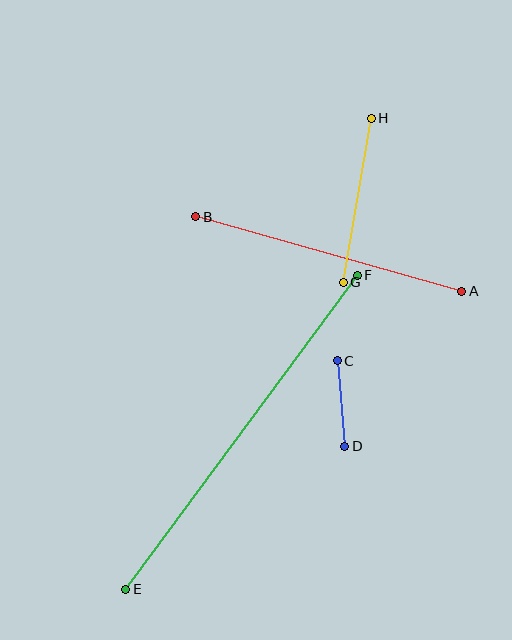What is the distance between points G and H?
The distance is approximately 167 pixels.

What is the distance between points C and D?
The distance is approximately 86 pixels.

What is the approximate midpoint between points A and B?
The midpoint is at approximately (329, 254) pixels.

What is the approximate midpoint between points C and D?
The midpoint is at approximately (341, 403) pixels.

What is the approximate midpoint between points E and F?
The midpoint is at approximately (242, 432) pixels.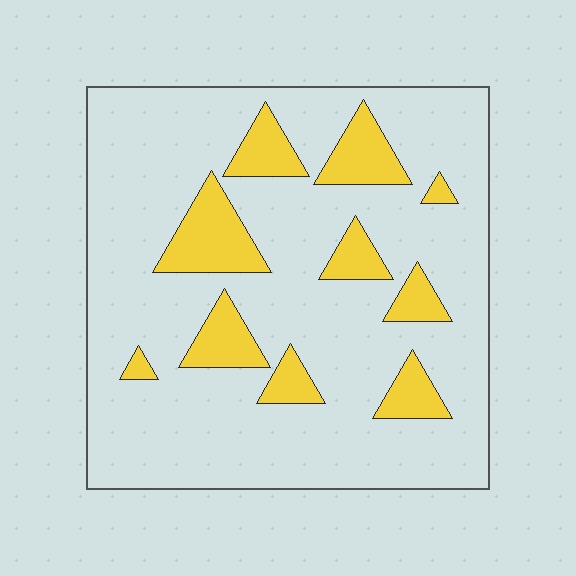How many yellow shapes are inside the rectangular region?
10.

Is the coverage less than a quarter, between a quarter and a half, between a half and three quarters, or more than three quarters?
Less than a quarter.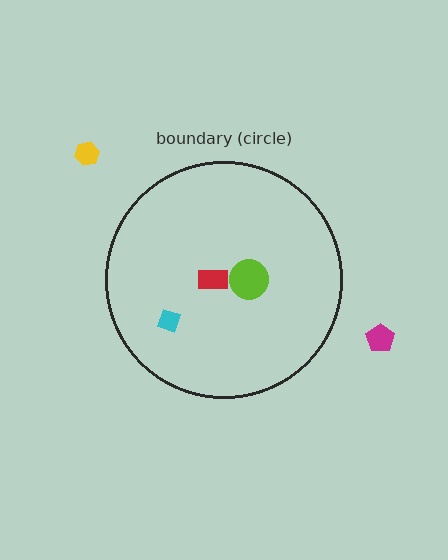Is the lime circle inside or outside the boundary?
Inside.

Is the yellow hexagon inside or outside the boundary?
Outside.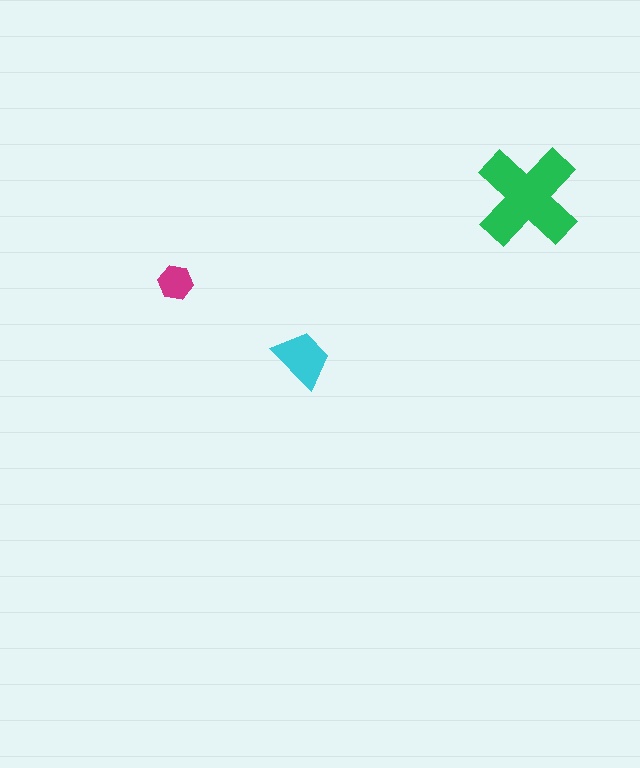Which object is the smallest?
The magenta hexagon.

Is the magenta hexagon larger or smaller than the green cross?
Smaller.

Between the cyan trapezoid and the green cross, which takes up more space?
The green cross.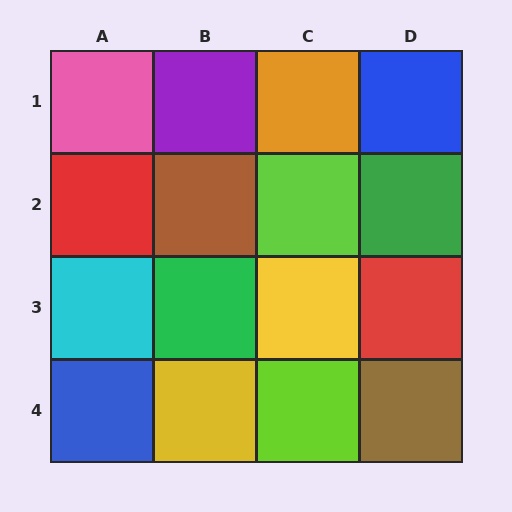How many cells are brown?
2 cells are brown.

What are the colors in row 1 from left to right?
Pink, purple, orange, blue.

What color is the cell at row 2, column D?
Green.